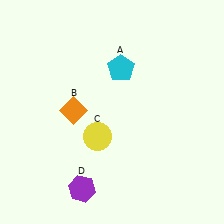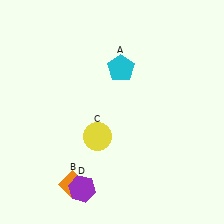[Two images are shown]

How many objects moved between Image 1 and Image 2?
1 object moved between the two images.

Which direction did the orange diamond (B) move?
The orange diamond (B) moved down.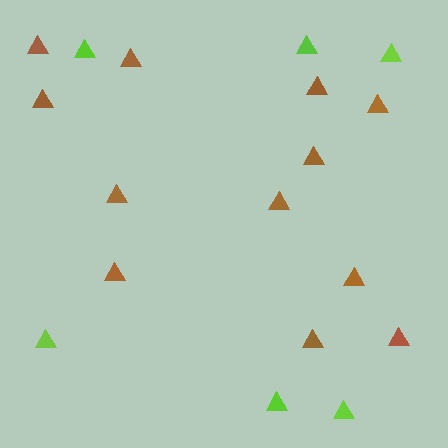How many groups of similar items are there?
There are 2 groups: one group of lime triangles (6) and one group of brown triangles (12).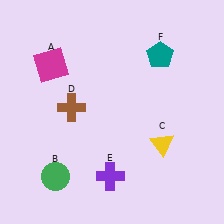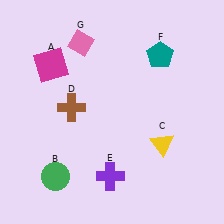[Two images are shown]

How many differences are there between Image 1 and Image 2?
There is 1 difference between the two images.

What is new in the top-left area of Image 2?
A pink diamond (G) was added in the top-left area of Image 2.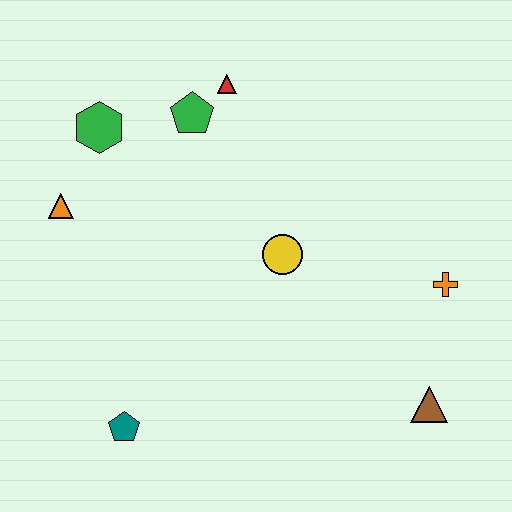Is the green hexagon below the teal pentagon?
No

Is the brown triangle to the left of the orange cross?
Yes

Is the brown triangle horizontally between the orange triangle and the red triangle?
No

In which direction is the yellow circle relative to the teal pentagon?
The yellow circle is above the teal pentagon.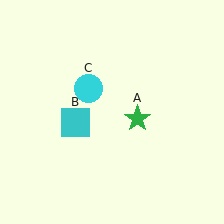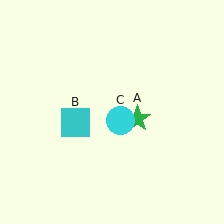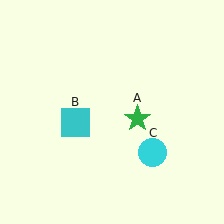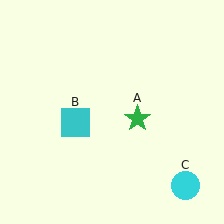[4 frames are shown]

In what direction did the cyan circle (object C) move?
The cyan circle (object C) moved down and to the right.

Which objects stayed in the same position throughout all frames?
Green star (object A) and cyan square (object B) remained stationary.